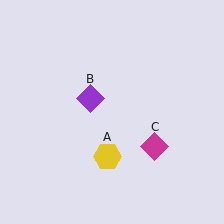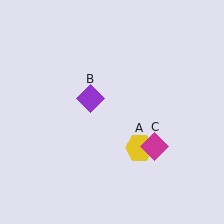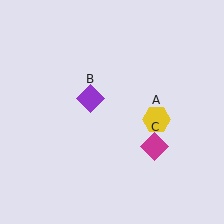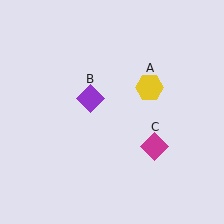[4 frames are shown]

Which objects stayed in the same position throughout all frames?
Purple diamond (object B) and magenta diamond (object C) remained stationary.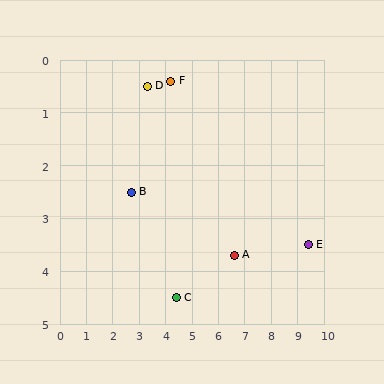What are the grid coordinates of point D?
Point D is at approximately (3.3, 0.5).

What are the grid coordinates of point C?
Point C is at approximately (4.4, 4.5).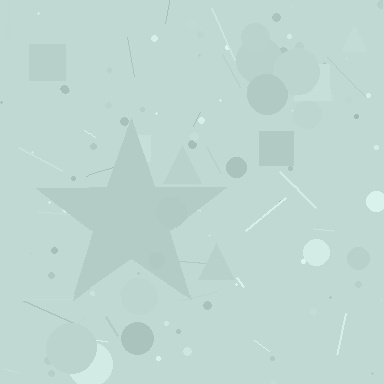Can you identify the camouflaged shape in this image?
The camouflaged shape is a star.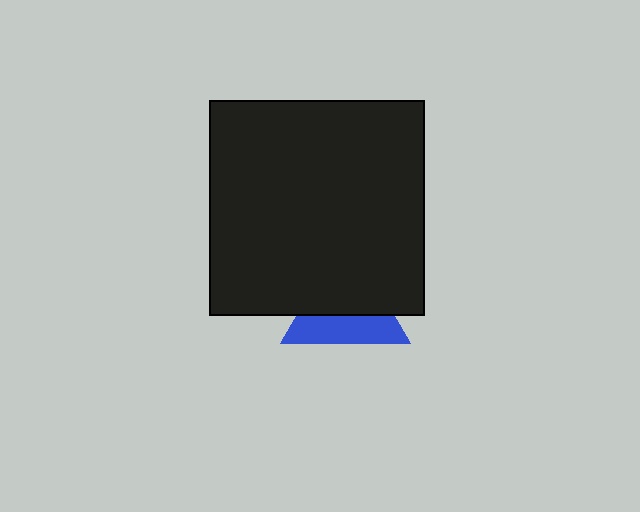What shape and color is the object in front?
The object in front is a black square.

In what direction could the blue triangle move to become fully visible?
The blue triangle could move down. That would shift it out from behind the black square entirely.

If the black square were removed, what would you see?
You would see the complete blue triangle.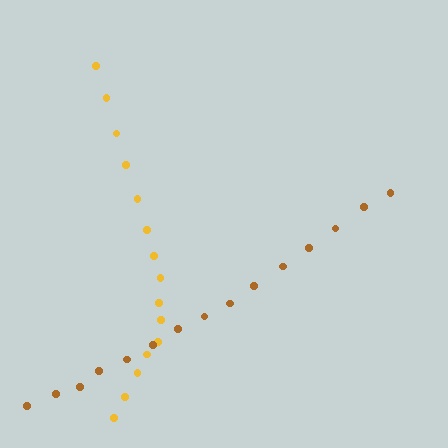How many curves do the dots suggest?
There are 2 distinct paths.